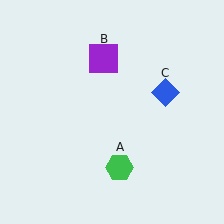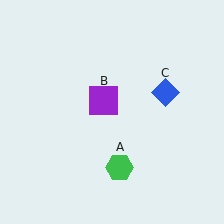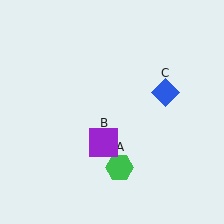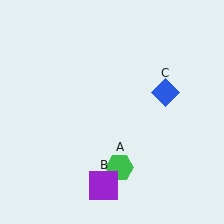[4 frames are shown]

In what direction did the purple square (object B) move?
The purple square (object B) moved down.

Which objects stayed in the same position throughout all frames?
Green hexagon (object A) and blue diamond (object C) remained stationary.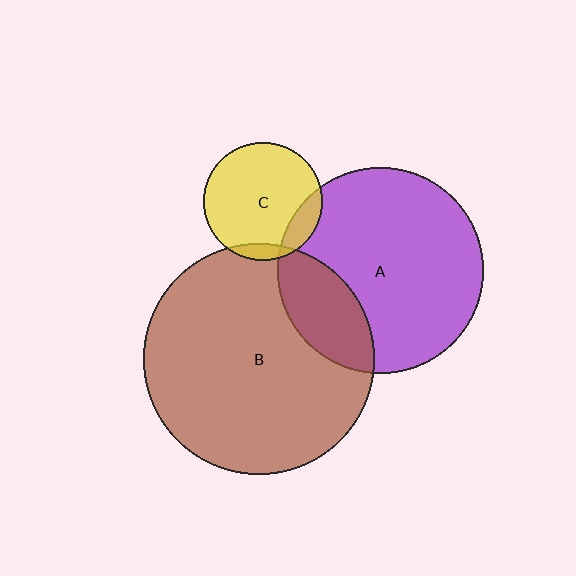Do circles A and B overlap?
Yes.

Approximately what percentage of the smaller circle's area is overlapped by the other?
Approximately 20%.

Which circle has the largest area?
Circle B (brown).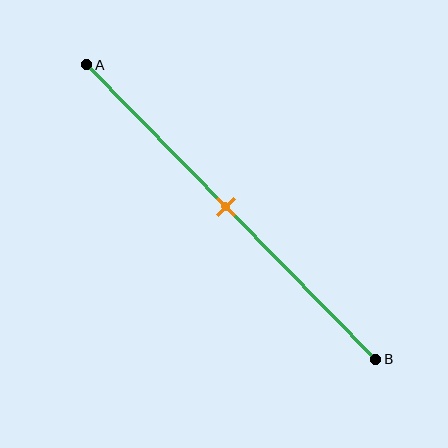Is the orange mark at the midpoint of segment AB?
Yes, the mark is approximately at the midpoint.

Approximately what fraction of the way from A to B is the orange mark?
The orange mark is approximately 50% of the way from A to B.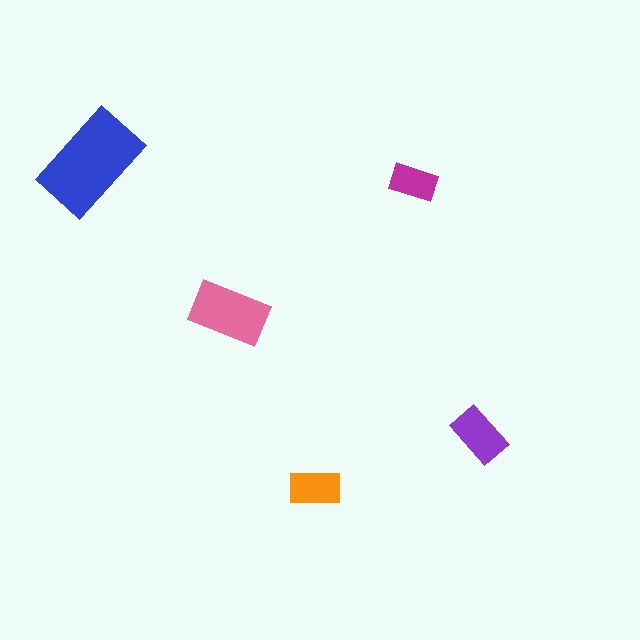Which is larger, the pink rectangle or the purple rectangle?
The pink one.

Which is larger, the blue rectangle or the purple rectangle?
The blue one.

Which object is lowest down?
The orange rectangle is bottommost.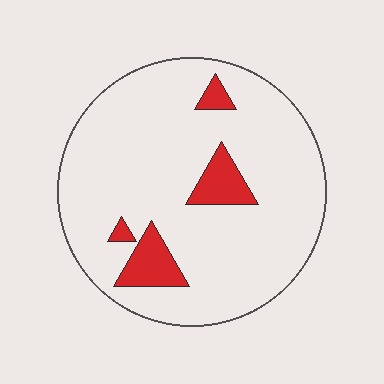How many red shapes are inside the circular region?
4.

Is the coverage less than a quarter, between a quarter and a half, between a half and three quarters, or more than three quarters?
Less than a quarter.